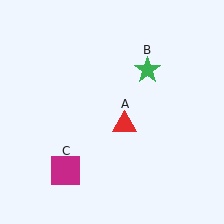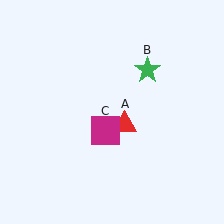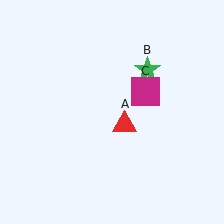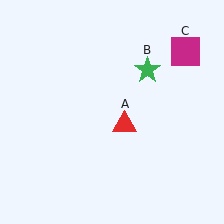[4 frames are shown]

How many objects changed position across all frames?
1 object changed position: magenta square (object C).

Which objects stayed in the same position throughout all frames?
Red triangle (object A) and green star (object B) remained stationary.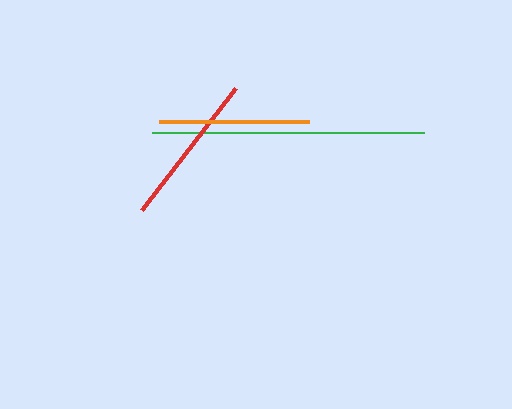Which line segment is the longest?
The green line is the longest at approximately 272 pixels.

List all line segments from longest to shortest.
From longest to shortest: green, red, orange.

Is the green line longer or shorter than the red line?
The green line is longer than the red line.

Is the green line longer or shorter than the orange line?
The green line is longer than the orange line.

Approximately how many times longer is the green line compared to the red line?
The green line is approximately 1.8 times the length of the red line.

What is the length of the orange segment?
The orange segment is approximately 150 pixels long.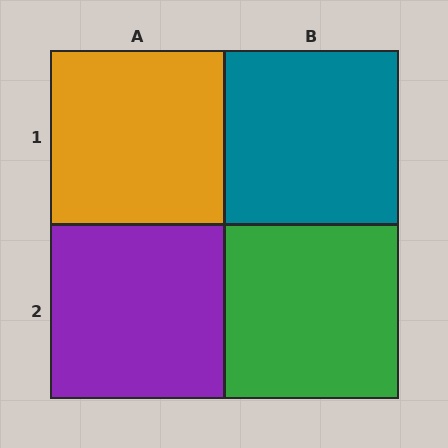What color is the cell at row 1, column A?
Orange.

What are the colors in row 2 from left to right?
Purple, green.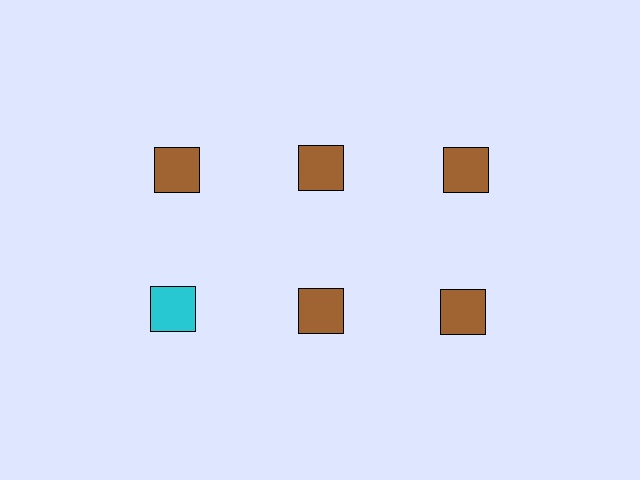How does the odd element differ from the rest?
It has a different color: cyan instead of brown.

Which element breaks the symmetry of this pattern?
The cyan square in the second row, leftmost column breaks the symmetry. All other shapes are brown squares.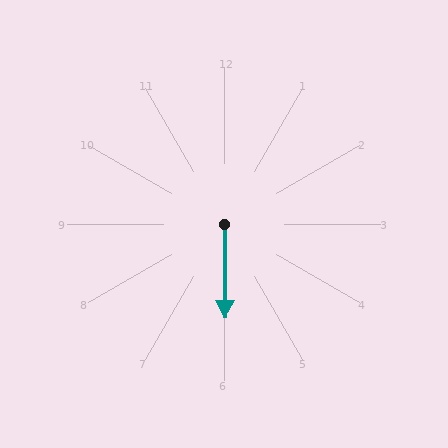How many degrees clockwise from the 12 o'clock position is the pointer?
Approximately 179 degrees.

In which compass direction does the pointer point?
South.